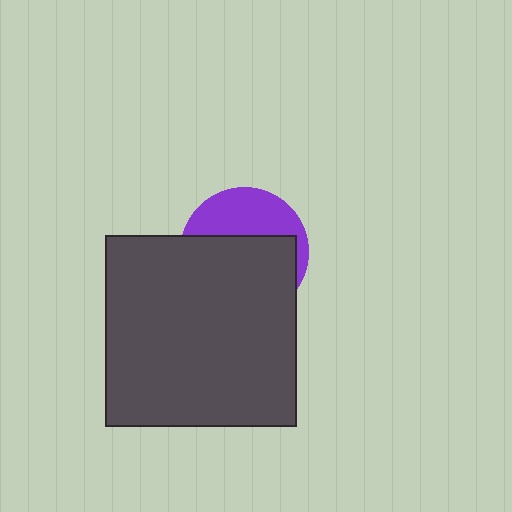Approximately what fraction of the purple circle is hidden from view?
Roughly 63% of the purple circle is hidden behind the dark gray square.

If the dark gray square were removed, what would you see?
You would see the complete purple circle.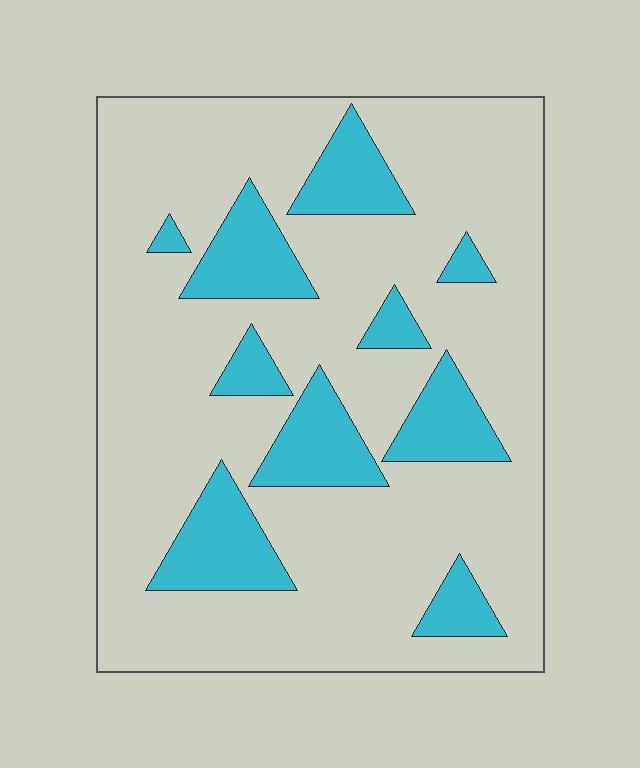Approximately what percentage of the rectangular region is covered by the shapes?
Approximately 20%.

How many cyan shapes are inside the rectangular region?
10.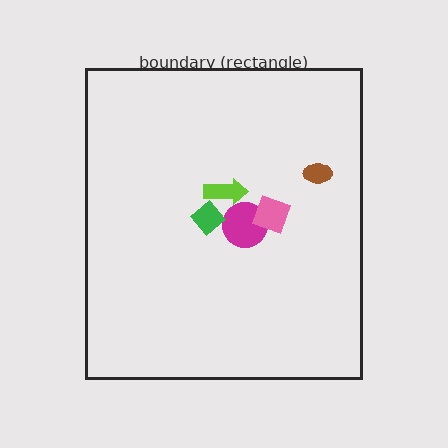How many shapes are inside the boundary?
5 inside, 0 outside.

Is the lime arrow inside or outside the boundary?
Inside.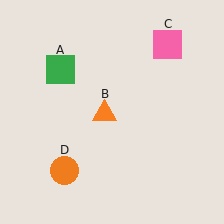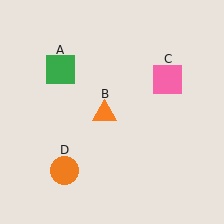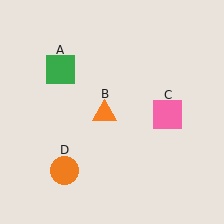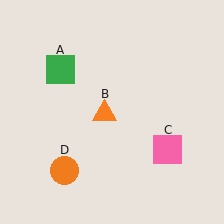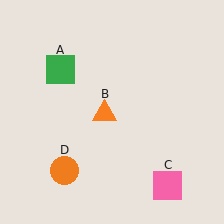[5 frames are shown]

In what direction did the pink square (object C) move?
The pink square (object C) moved down.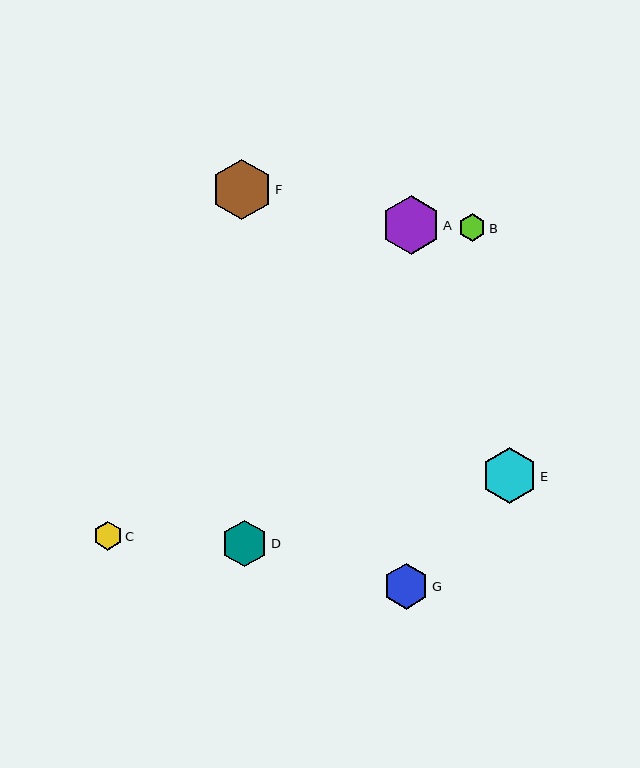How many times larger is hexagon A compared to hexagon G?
Hexagon A is approximately 1.3 times the size of hexagon G.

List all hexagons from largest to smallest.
From largest to smallest: F, A, E, D, G, C, B.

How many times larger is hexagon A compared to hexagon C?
Hexagon A is approximately 2.1 times the size of hexagon C.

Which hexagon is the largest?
Hexagon F is the largest with a size of approximately 61 pixels.